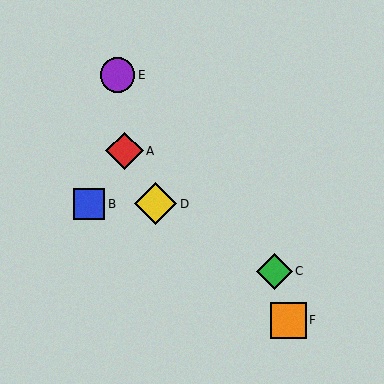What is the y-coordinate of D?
Object D is at y≈204.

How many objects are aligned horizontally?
2 objects (B, D) are aligned horizontally.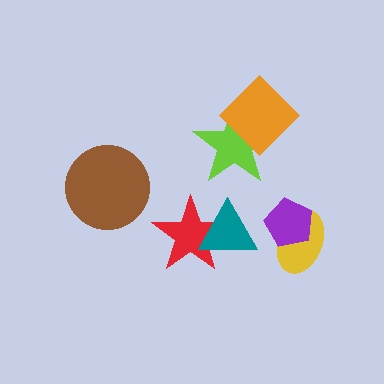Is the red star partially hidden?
Yes, it is partially covered by another shape.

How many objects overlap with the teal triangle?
1 object overlaps with the teal triangle.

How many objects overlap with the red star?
1 object overlaps with the red star.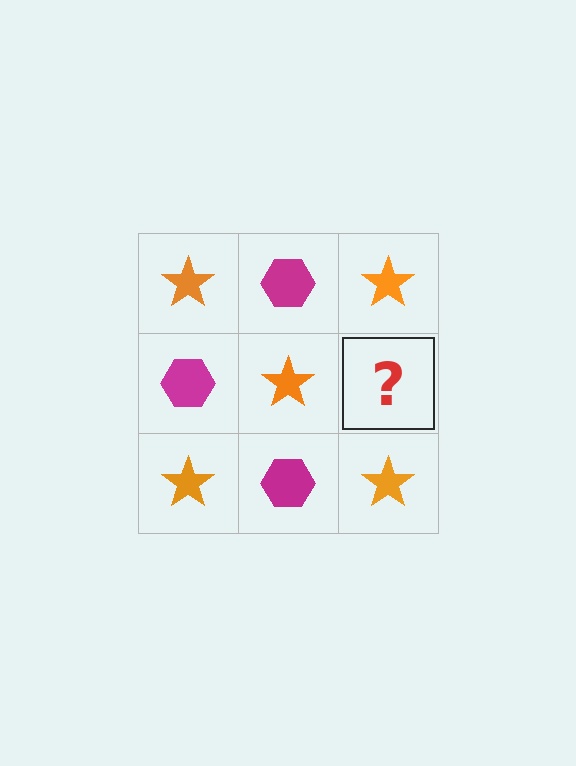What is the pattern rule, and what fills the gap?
The rule is that it alternates orange star and magenta hexagon in a checkerboard pattern. The gap should be filled with a magenta hexagon.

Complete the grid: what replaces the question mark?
The question mark should be replaced with a magenta hexagon.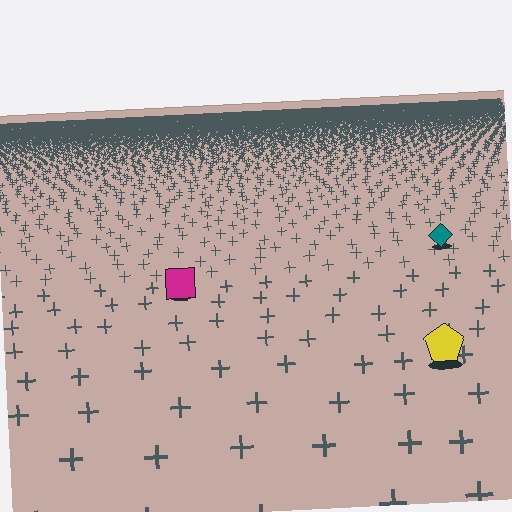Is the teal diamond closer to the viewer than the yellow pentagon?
No. The yellow pentagon is closer — you can tell from the texture gradient: the ground texture is coarser near it.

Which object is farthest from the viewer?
The teal diamond is farthest from the viewer. It appears smaller and the ground texture around it is denser.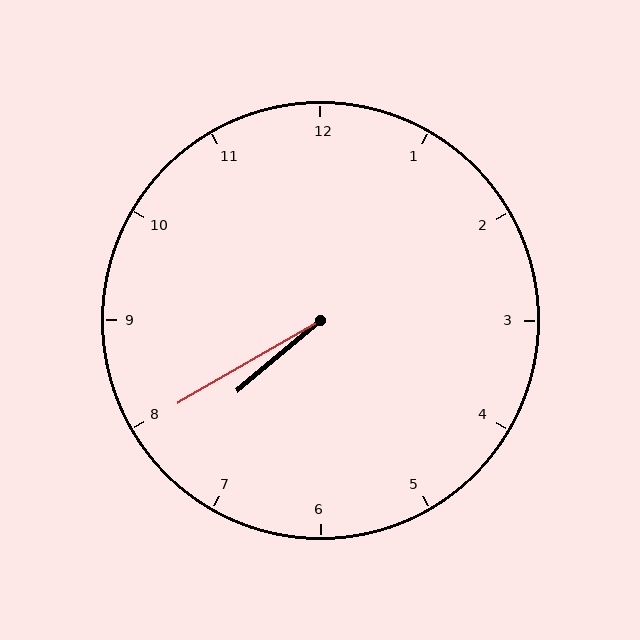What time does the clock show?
7:40.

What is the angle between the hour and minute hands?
Approximately 10 degrees.